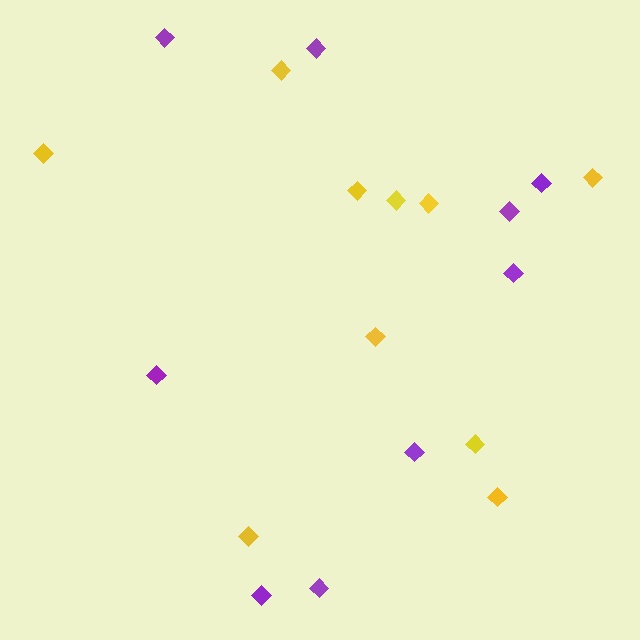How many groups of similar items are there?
There are 2 groups: one group of yellow diamonds (10) and one group of purple diamonds (9).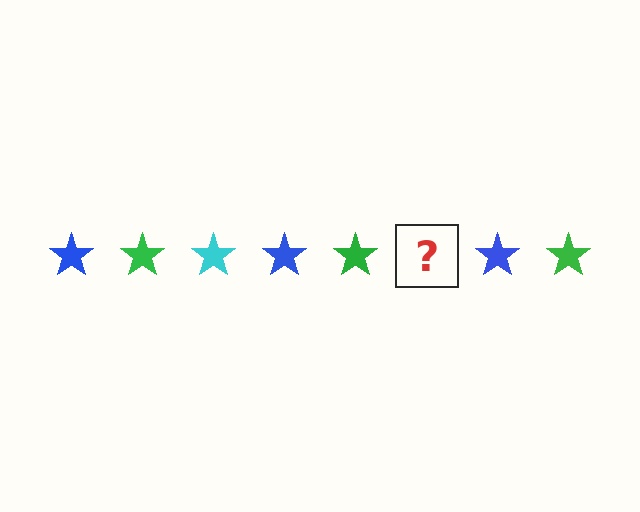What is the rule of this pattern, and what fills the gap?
The rule is that the pattern cycles through blue, green, cyan stars. The gap should be filled with a cyan star.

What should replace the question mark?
The question mark should be replaced with a cyan star.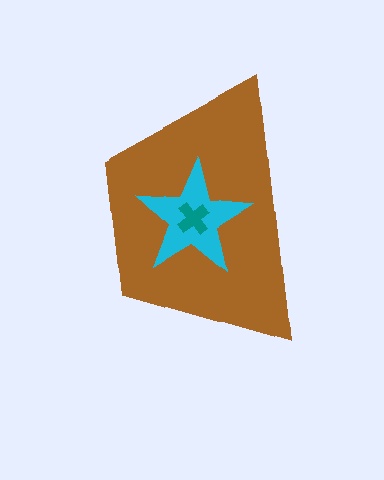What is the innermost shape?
The teal cross.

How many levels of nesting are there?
3.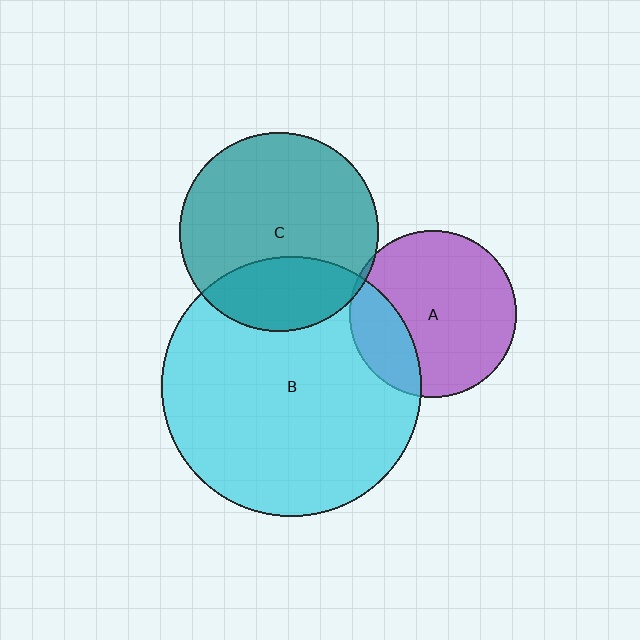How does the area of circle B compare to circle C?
Approximately 1.7 times.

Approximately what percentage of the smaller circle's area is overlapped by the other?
Approximately 25%.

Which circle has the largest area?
Circle B (cyan).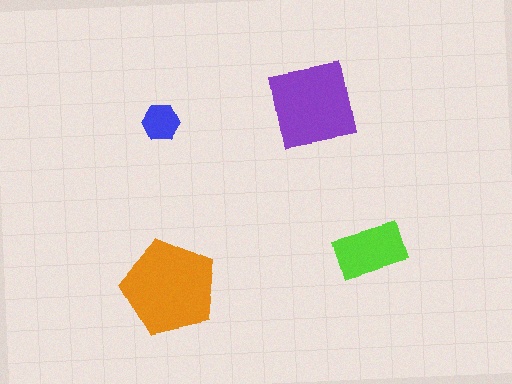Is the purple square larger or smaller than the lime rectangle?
Larger.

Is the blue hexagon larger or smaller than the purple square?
Smaller.